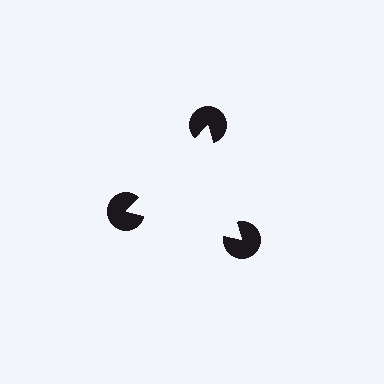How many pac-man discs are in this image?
There are 3 — one at each vertex of the illusory triangle.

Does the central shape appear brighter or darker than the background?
It typically appears slightly brighter than the background, even though no actual brightness change is drawn.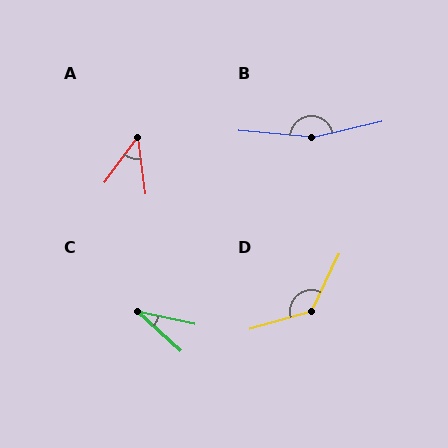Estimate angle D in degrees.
Approximately 132 degrees.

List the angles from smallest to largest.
C (30°), A (44°), D (132°), B (162°).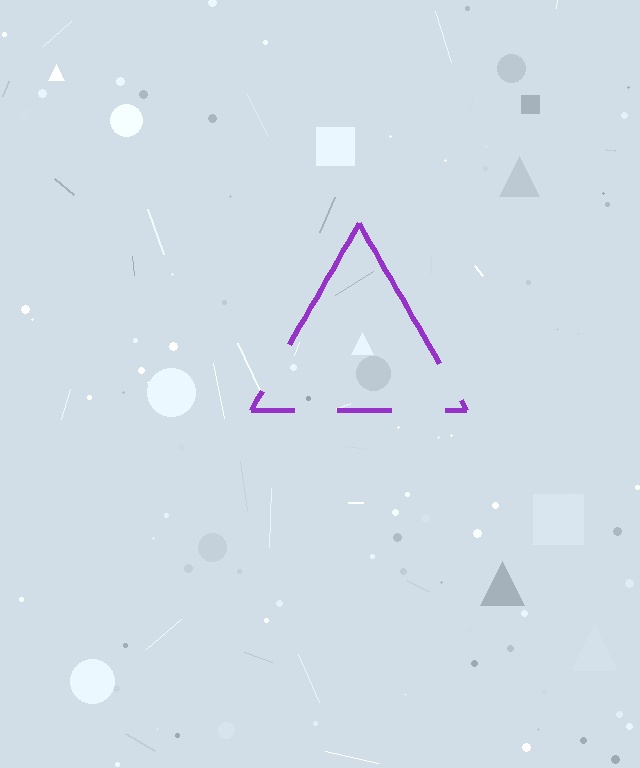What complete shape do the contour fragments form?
The contour fragments form a triangle.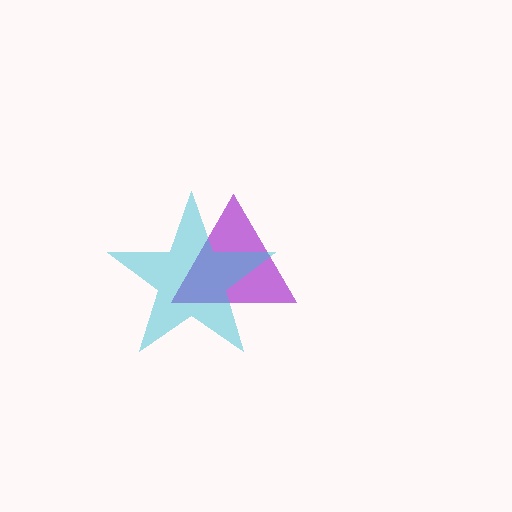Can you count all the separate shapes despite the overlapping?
Yes, there are 2 separate shapes.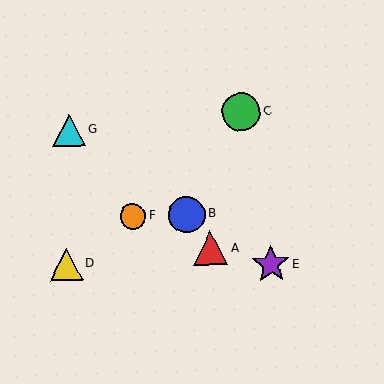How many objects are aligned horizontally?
2 objects (B, F) are aligned horizontally.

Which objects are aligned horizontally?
Objects B, F are aligned horizontally.